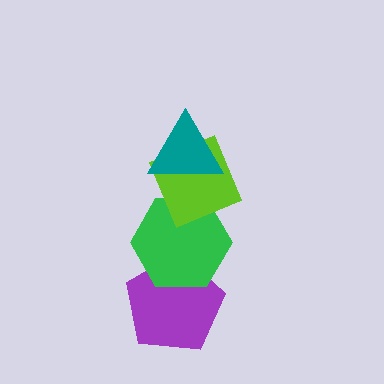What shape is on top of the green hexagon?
The lime diamond is on top of the green hexagon.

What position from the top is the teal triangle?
The teal triangle is 1st from the top.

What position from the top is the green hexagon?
The green hexagon is 3rd from the top.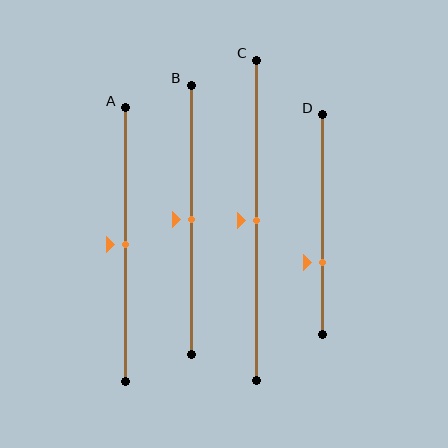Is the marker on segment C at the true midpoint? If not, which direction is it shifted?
Yes, the marker on segment C is at the true midpoint.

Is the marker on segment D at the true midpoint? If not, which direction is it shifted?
No, the marker on segment D is shifted downward by about 17% of the segment length.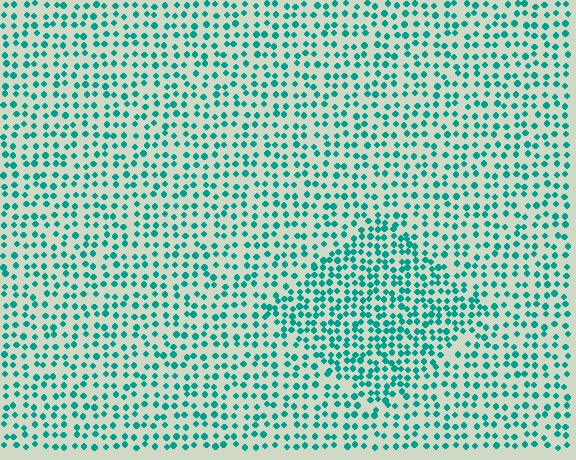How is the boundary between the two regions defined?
The boundary is defined by a change in element density (approximately 1.7x ratio). All elements are the same color, size, and shape.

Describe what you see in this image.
The image contains small teal elements arranged at two different densities. A diamond-shaped region is visible where the elements are more densely packed than the surrounding area.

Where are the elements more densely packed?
The elements are more densely packed inside the diamond boundary.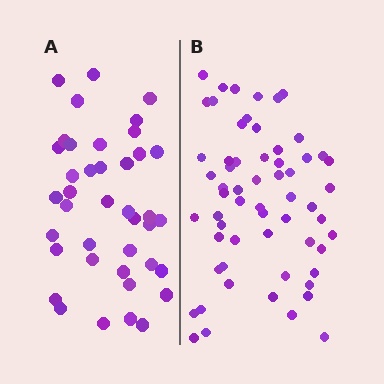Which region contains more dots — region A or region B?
Region B (the right region) has more dots.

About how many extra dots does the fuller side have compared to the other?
Region B has approximately 20 more dots than region A.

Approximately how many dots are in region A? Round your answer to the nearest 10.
About 40 dots.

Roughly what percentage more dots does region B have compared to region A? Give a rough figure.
About 50% more.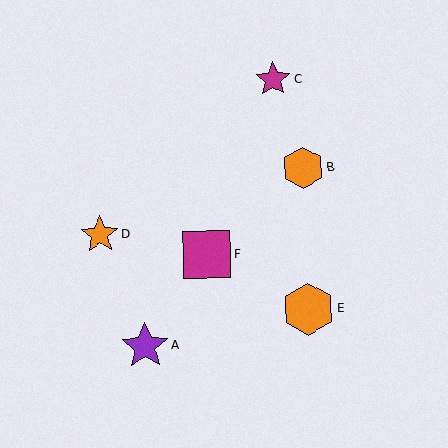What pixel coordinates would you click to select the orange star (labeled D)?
Click at (100, 234) to select the orange star D.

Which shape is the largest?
The orange hexagon (labeled E) is the largest.